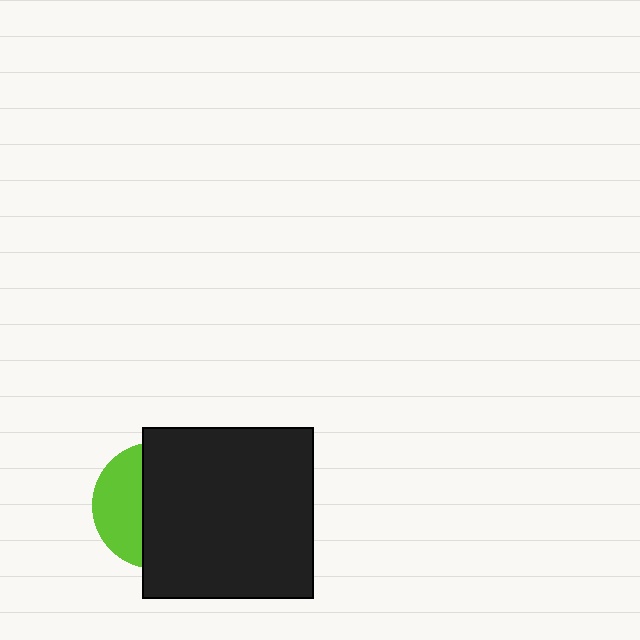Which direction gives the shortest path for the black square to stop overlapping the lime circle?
Moving right gives the shortest separation.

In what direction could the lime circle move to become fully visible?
The lime circle could move left. That would shift it out from behind the black square entirely.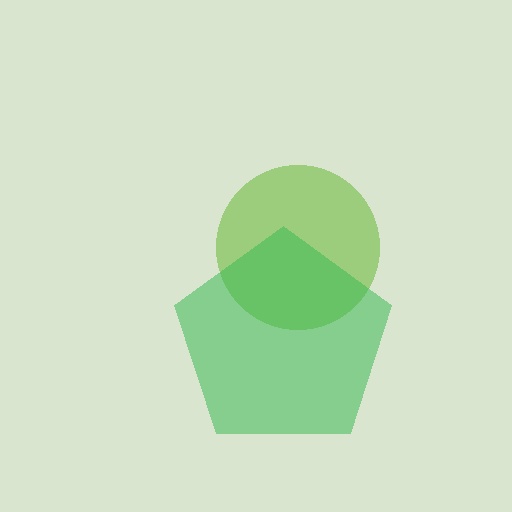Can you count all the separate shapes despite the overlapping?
Yes, there are 2 separate shapes.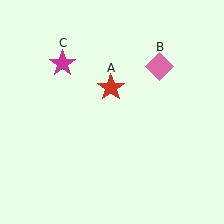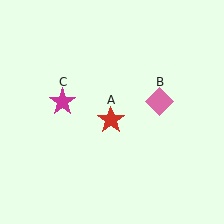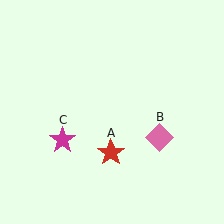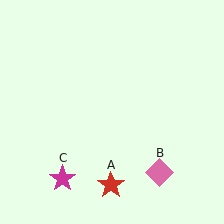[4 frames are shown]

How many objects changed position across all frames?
3 objects changed position: red star (object A), pink diamond (object B), magenta star (object C).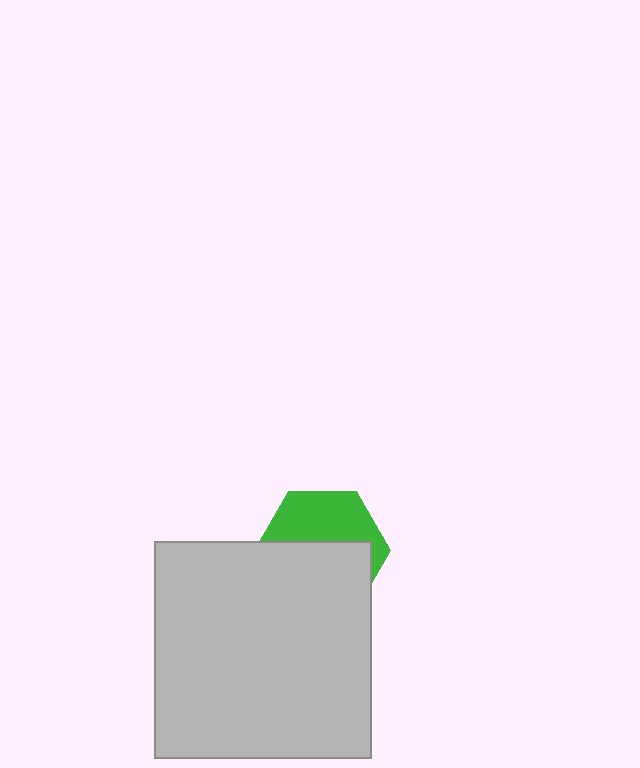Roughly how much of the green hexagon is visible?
A small part of it is visible (roughly 44%).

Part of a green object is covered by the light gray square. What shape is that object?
It is a hexagon.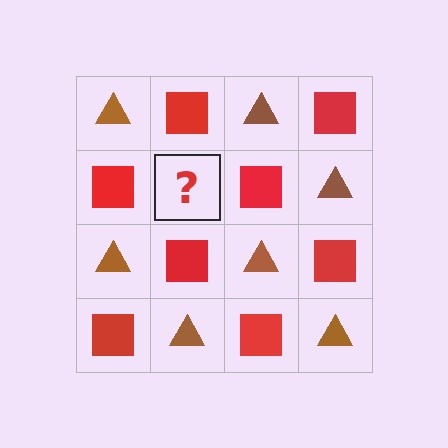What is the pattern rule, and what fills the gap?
The rule is that it alternates brown triangle and red square in a checkerboard pattern. The gap should be filled with a brown triangle.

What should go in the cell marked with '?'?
The missing cell should contain a brown triangle.